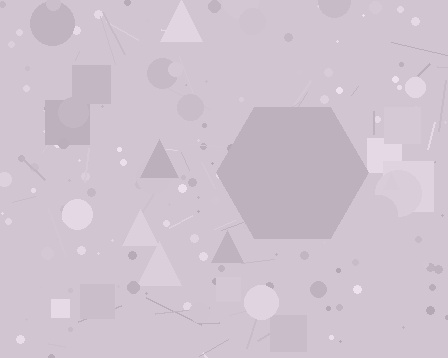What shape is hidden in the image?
A hexagon is hidden in the image.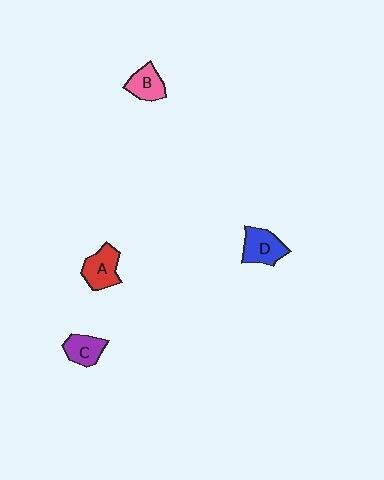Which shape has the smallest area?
Shape C (purple).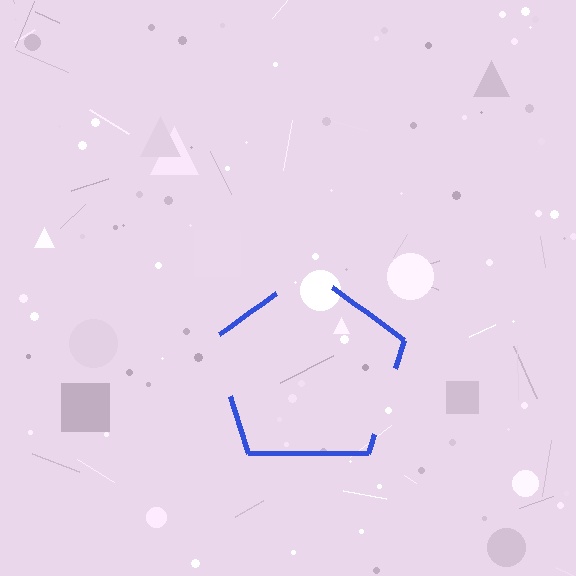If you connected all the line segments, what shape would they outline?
They would outline a pentagon.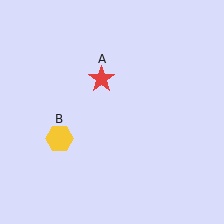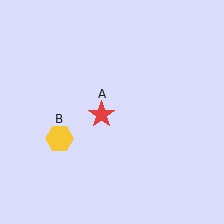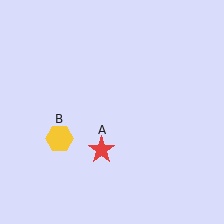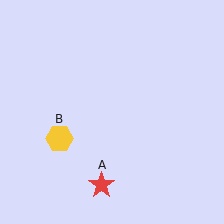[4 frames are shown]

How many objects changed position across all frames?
1 object changed position: red star (object A).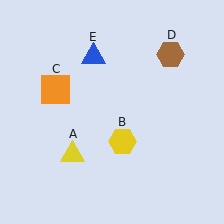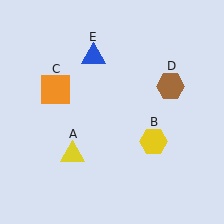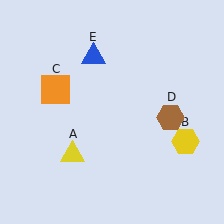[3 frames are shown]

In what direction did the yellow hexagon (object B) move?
The yellow hexagon (object B) moved right.